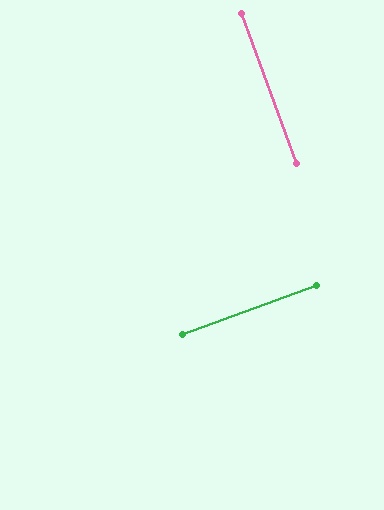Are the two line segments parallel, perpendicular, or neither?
Perpendicular — they meet at approximately 90°.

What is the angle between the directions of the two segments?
Approximately 90 degrees.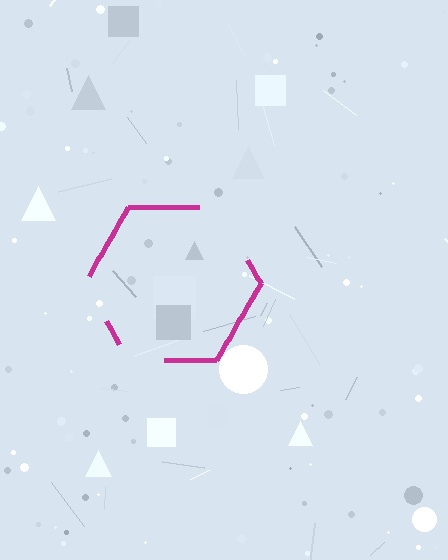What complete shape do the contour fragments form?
The contour fragments form a hexagon.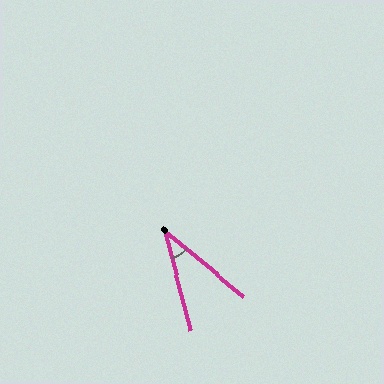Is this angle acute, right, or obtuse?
It is acute.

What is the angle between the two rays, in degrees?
Approximately 36 degrees.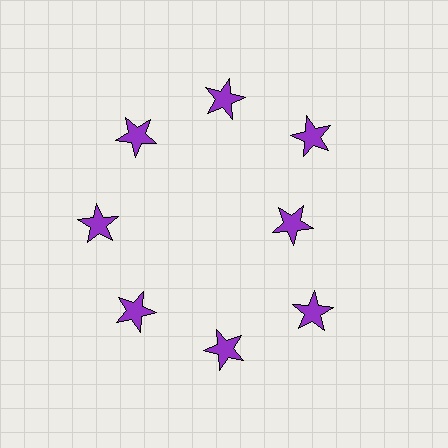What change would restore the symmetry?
The symmetry would be restored by moving it outward, back onto the ring so that all 8 stars sit at equal angles and equal distance from the center.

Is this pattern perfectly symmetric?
No. The 8 purple stars are arranged in a ring, but one element near the 3 o'clock position is pulled inward toward the center, breaking the 8-fold rotational symmetry.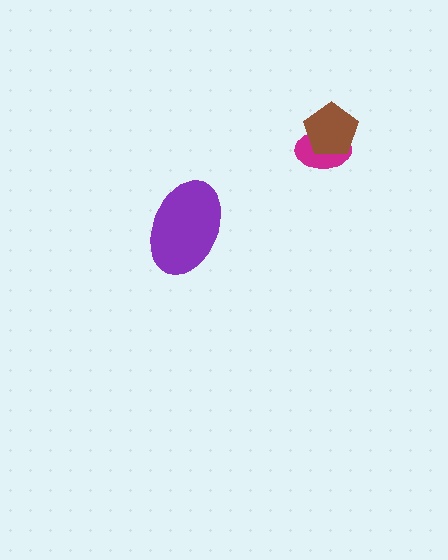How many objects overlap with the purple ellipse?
0 objects overlap with the purple ellipse.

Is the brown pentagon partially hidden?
No, no other shape covers it.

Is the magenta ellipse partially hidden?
Yes, it is partially covered by another shape.